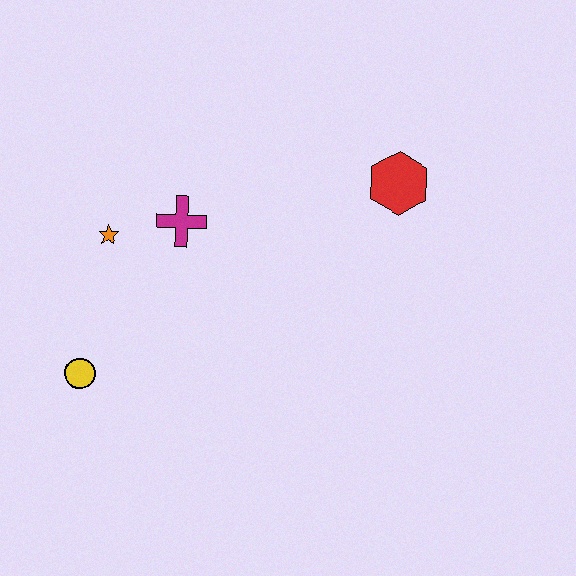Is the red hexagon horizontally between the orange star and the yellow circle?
No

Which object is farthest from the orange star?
The red hexagon is farthest from the orange star.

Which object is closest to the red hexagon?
The magenta cross is closest to the red hexagon.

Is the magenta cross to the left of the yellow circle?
No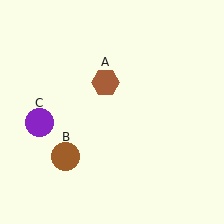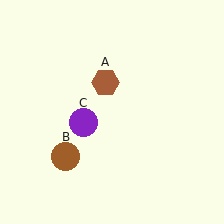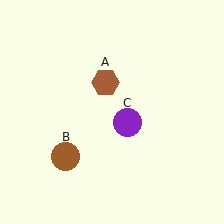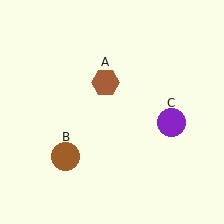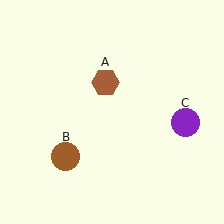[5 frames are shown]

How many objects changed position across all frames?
1 object changed position: purple circle (object C).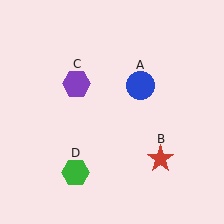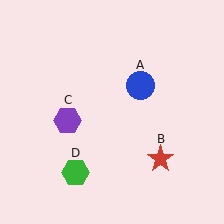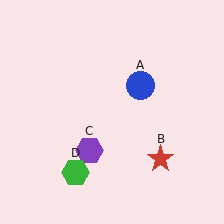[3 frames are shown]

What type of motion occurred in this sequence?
The purple hexagon (object C) rotated counterclockwise around the center of the scene.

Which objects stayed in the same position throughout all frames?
Blue circle (object A) and red star (object B) and green hexagon (object D) remained stationary.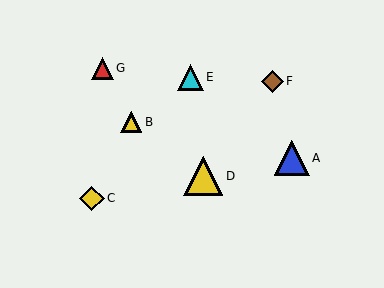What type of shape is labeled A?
Shape A is a blue triangle.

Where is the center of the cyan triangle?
The center of the cyan triangle is at (190, 77).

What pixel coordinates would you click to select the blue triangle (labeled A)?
Click at (292, 158) to select the blue triangle A.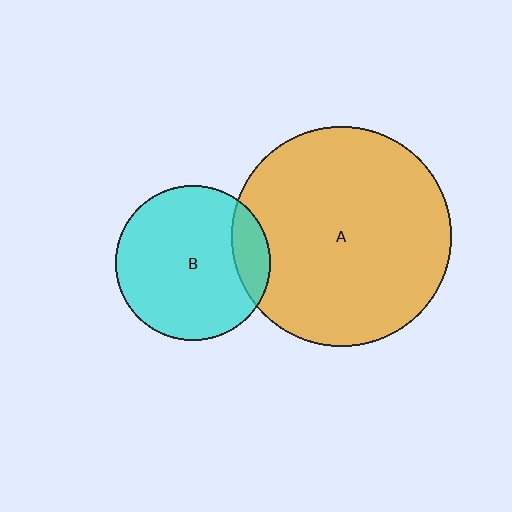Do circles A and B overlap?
Yes.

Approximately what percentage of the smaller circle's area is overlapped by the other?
Approximately 15%.